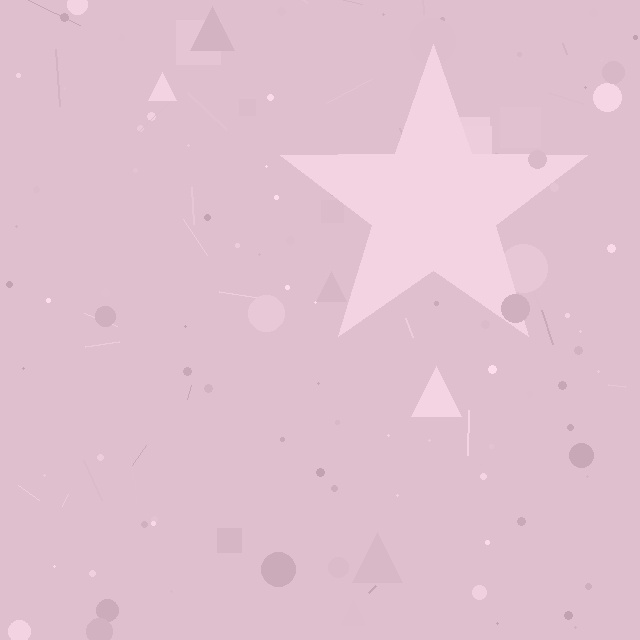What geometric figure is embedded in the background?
A star is embedded in the background.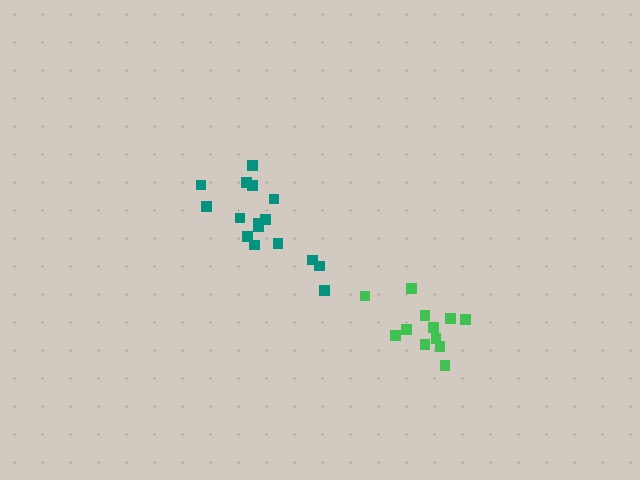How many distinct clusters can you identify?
There are 2 distinct clusters.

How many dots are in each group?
Group 1: 16 dots, Group 2: 12 dots (28 total).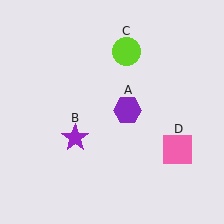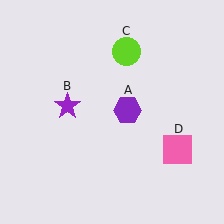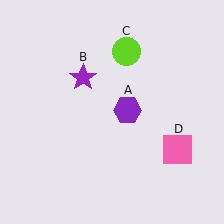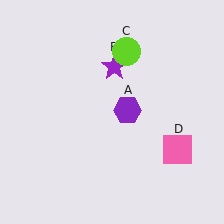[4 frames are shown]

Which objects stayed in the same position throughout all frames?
Purple hexagon (object A) and lime circle (object C) and pink square (object D) remained stationary.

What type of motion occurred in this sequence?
The purple star (object B) rotated clockwise around the center of the scene.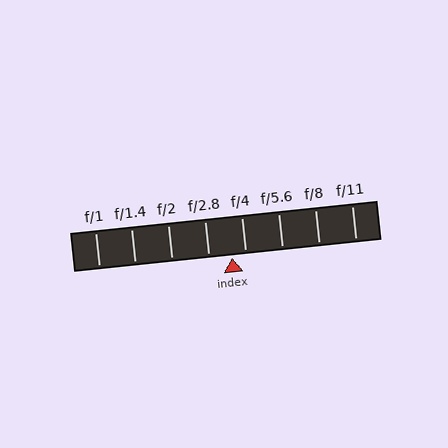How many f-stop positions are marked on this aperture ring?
There are 8 f-stop positions marked.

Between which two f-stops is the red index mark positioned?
The index mark is between f/2.8 and f/4.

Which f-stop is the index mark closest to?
The index mark is closest to f/4.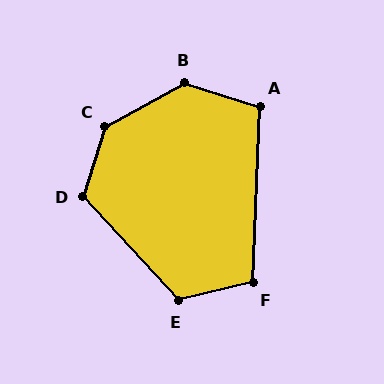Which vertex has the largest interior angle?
C, at approximately 136 degrees.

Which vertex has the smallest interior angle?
A, at approximately 105 degrees.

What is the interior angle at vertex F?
Approximately 106 degrees (obtuse).